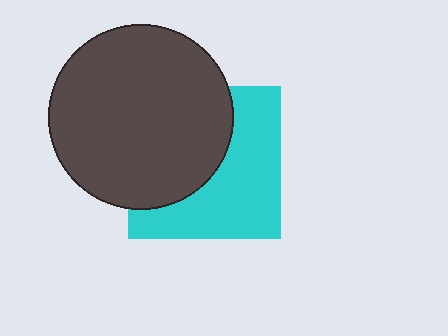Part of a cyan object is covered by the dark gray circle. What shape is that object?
It is a square.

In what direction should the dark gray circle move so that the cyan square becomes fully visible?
The dark gray circle should move left. That is the shortest direction to clear the overlap and leave the cyan square fully visible.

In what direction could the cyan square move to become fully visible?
The cyan square could move right. That would shift it out from behind the dark gray circle entirely.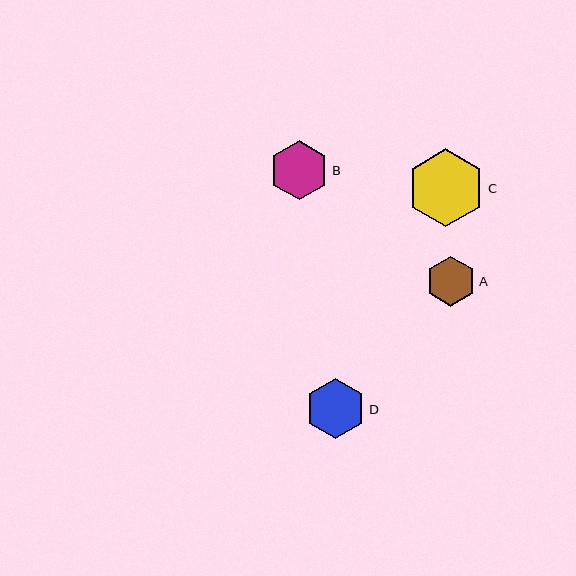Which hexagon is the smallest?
Hexagon A is the smallest with a size of approximately 50 pixels.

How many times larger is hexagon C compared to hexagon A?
Hexagon C is approximately 1.6 times the size of hexagon A.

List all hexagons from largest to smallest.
From largest to smallest: C, D, B, A.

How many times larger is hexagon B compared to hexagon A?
Hexagon B is approximately 1.2 times the size of hexagon A.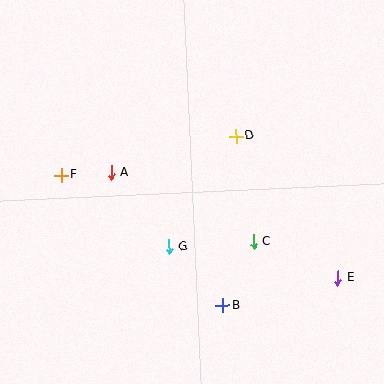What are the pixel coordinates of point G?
Point G is at (169, 247).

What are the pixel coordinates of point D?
Point D is at (236, 136).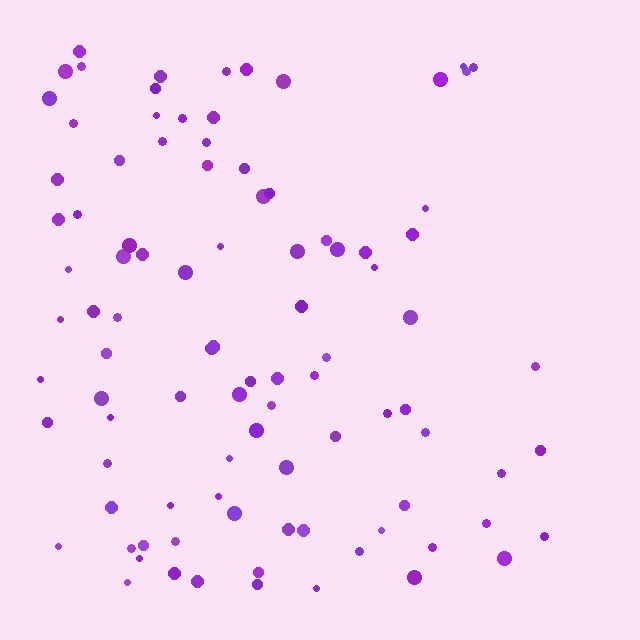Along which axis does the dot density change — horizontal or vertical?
Horizontal.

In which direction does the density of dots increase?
From right to left, with the left side densest.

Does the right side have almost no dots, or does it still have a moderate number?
Still a moderate number, just noticeably fewer than the left.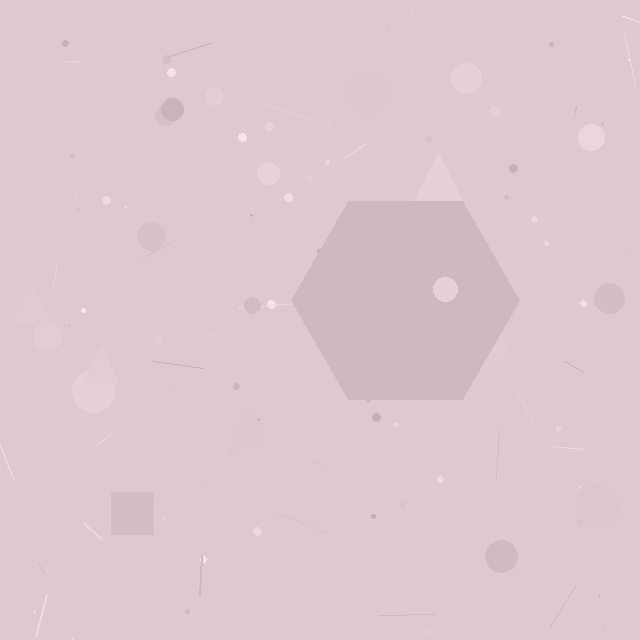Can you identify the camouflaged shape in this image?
The camouflaged shape is a hexagon.